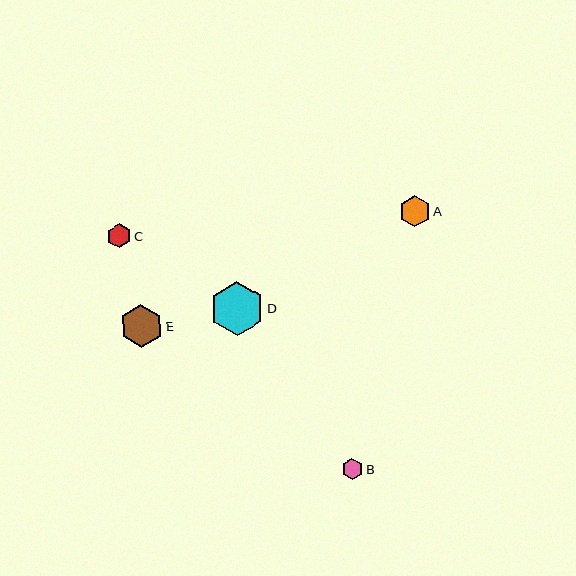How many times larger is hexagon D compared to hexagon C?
Hexagon D is approximately 2.3 times the size of hexagon C.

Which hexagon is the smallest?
Hexagon B is the smallest with a size of approximately 21 pixels.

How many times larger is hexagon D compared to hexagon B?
Hexagon D is approximately 2.6 times the size of hexagon B.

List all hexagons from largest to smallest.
From largest to smallest: D, E, A, C, B.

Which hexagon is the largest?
Hexagon D is the largest with a size of approximately 54 pixels.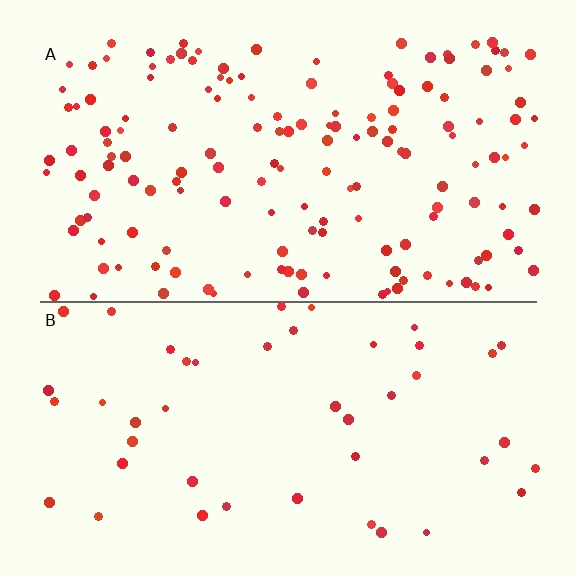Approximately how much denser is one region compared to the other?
Approximately 3.4× — region A over region B.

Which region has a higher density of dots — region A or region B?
A (the top).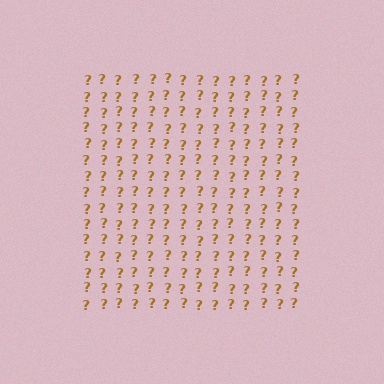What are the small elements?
The small elements are question marks.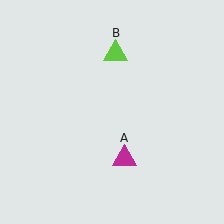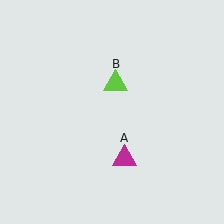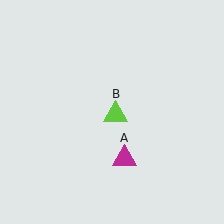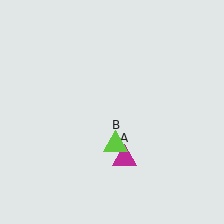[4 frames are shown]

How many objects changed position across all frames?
1 object changed position: lime triangle (object B).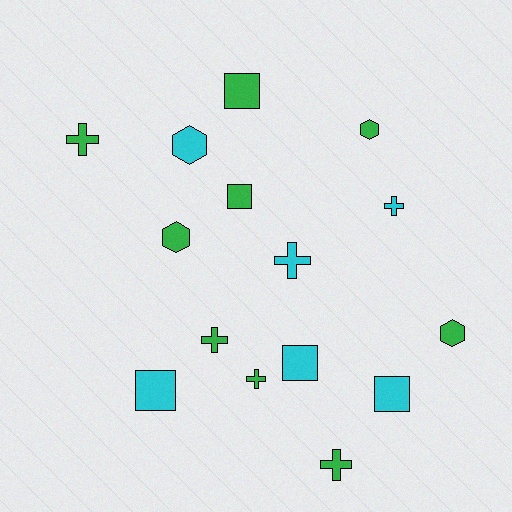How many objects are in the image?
There are 15 objects.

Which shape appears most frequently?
Cross, with 6 objects.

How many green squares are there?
There are 2 green squares.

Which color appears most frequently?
Green, with 9 objects.